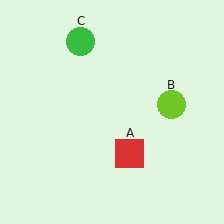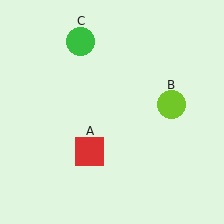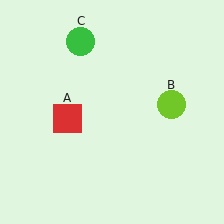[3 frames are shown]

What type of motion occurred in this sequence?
The red square (object A) rotated clockwise around the center of the scene.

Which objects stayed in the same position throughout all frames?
Lime circle (object B) and green circle (object C) remained stationary.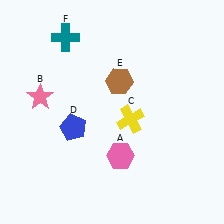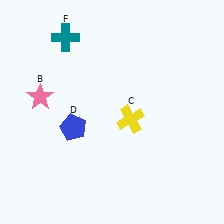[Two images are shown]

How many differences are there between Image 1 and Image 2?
There are 2 differences between the two images.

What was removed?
The brown hexagon (E), the pink hexagon (A) were removed in Image 2.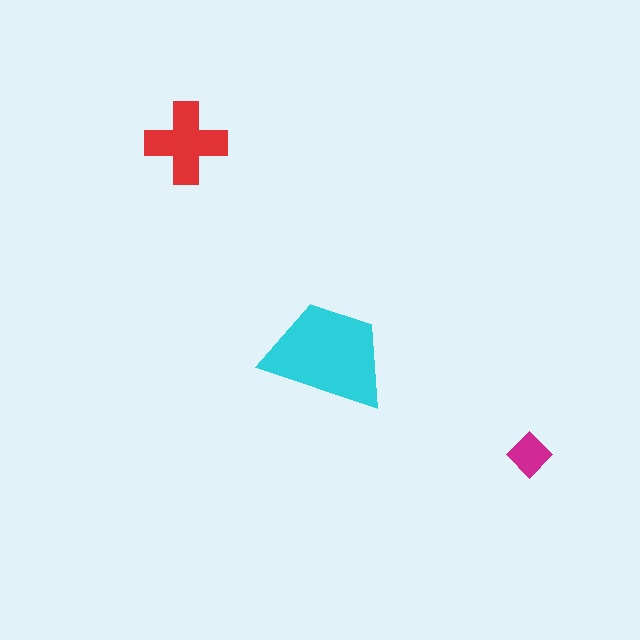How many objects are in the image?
There are 3 objects in the image.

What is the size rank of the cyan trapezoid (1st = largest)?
1st.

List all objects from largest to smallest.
The cyan trapezoid, the red cross, the magenta diamond.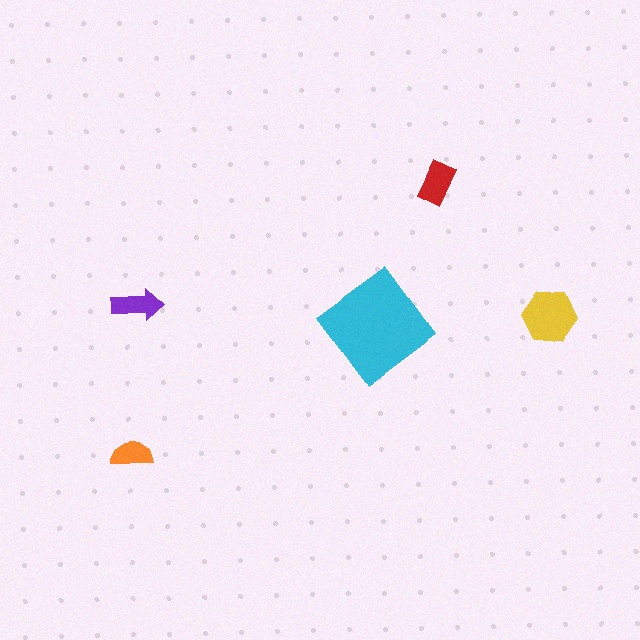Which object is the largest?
The cyan diamond.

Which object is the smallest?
The orange semicircle.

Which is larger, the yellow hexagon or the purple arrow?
The yellow hexagon.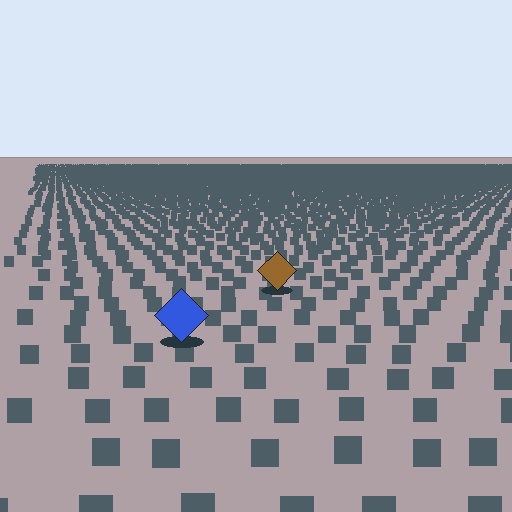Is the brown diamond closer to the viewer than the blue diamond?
No. The blue diamond is closer — you can tell from the texture gradient: the ground texture is coarser near it.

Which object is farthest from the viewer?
The brown diamond is farthest from the viewer. It appears smaller and the ground texture around it is denser.